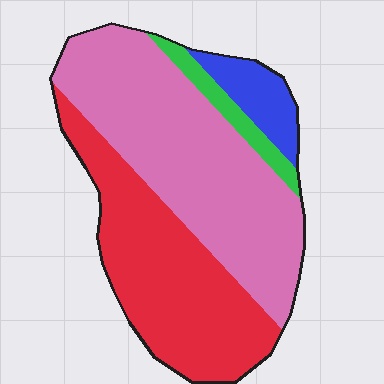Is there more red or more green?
Red.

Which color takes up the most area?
Pink, at roughly 50%.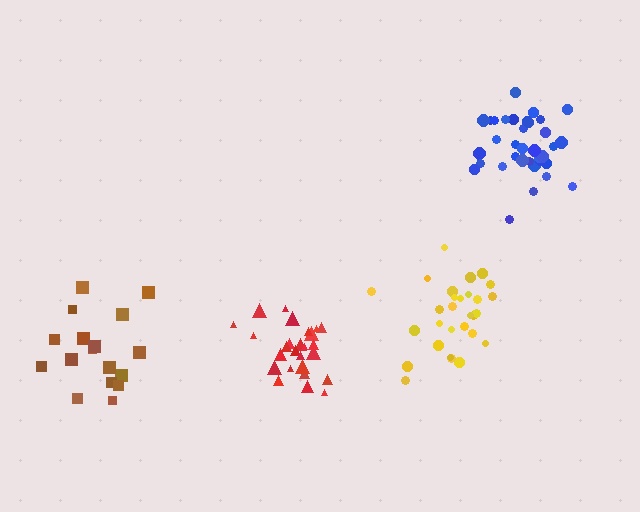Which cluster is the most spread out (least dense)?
Brown.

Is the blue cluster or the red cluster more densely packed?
Red.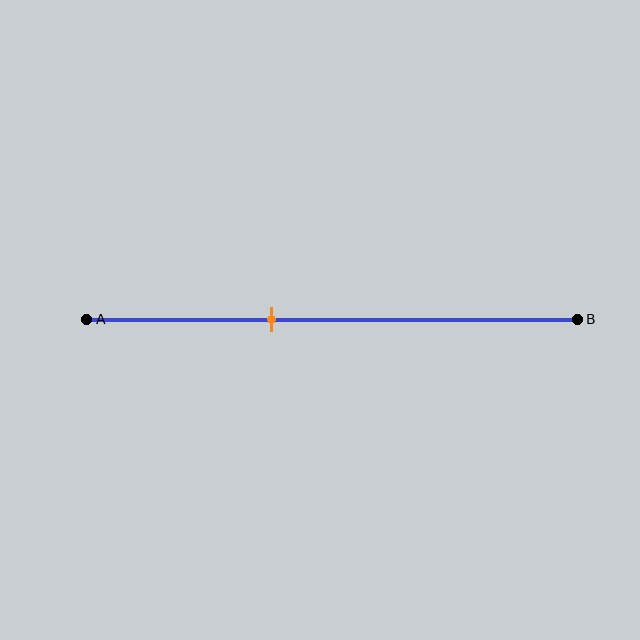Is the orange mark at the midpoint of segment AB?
No, the mark is at about 40% from A, not at the 50% midpoint.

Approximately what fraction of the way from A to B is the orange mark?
The orange mark is approximately 40% of the way from A to B.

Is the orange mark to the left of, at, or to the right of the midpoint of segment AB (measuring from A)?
The orange mark is to the left of the midpoint of segment AB.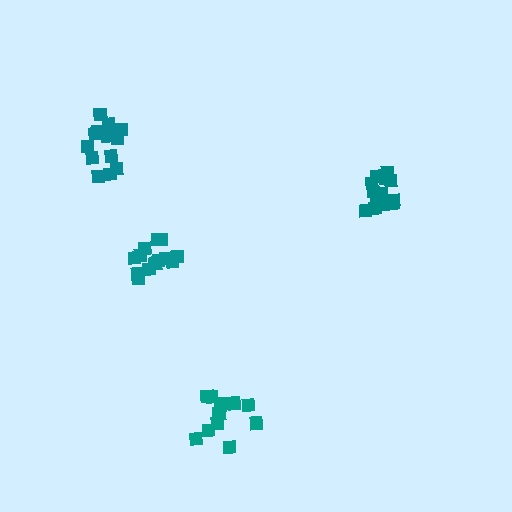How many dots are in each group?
Group 1: 14 dots, Group 2: 14 dots, Group 3: 13 dots, Group 4: 14 dots (55 total).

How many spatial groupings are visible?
There are 4 spatial groupings.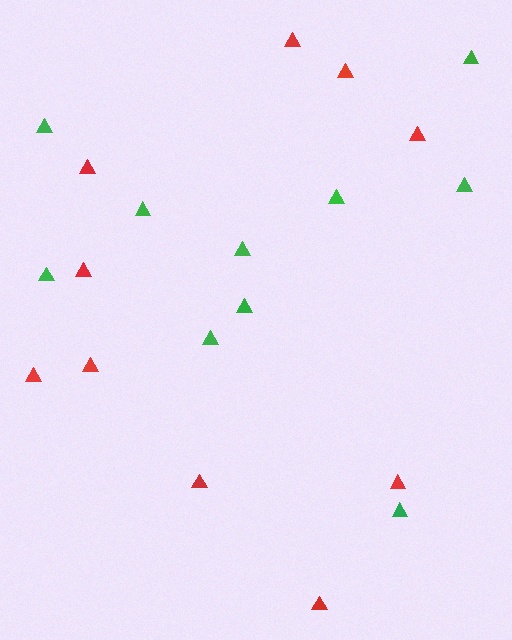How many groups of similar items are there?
There are 2 groups: one group of red triangles (10) and one group of green triangles (10).